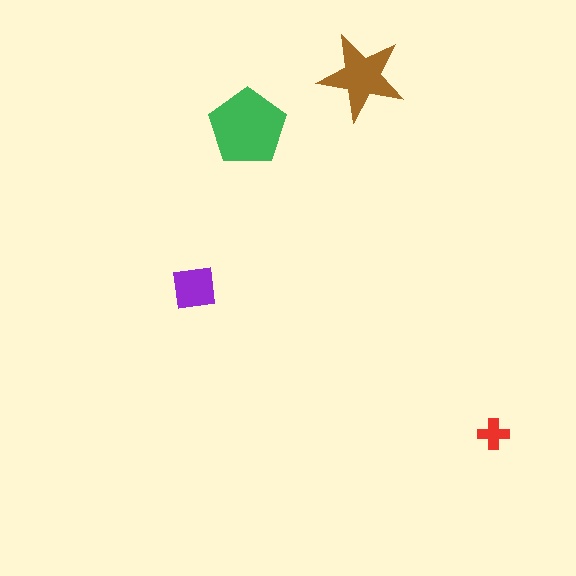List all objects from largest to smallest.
The green pentagon, the brown star, the purple square, the red cross.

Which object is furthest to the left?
The purple square is leftmost.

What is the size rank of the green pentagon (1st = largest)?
1st.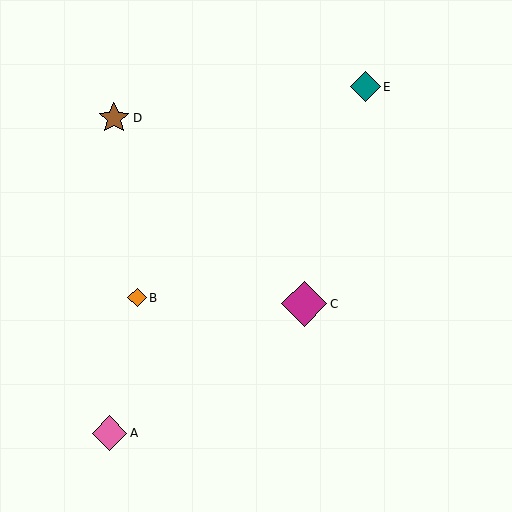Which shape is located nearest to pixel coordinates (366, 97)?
The teal diamond (labeled E) at (365, 87) is nearest to that location.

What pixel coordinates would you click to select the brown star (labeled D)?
Click at (114, 118) to select the brown star D.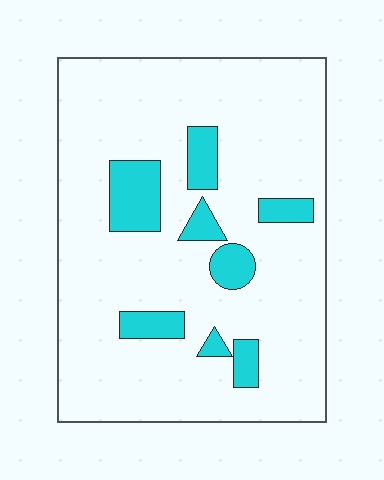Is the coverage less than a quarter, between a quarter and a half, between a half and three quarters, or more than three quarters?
Less than a quarter.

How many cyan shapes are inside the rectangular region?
8.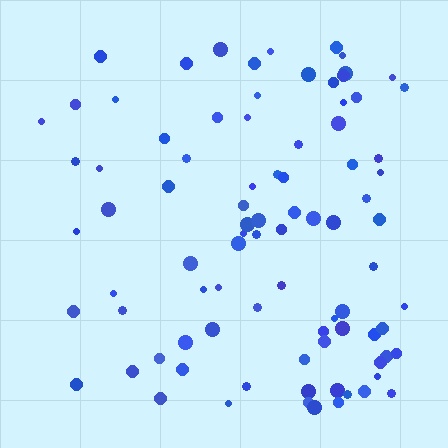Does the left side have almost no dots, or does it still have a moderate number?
Still a moderate number, just noticeably fewer than the right.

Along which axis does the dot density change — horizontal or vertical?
Horizontal.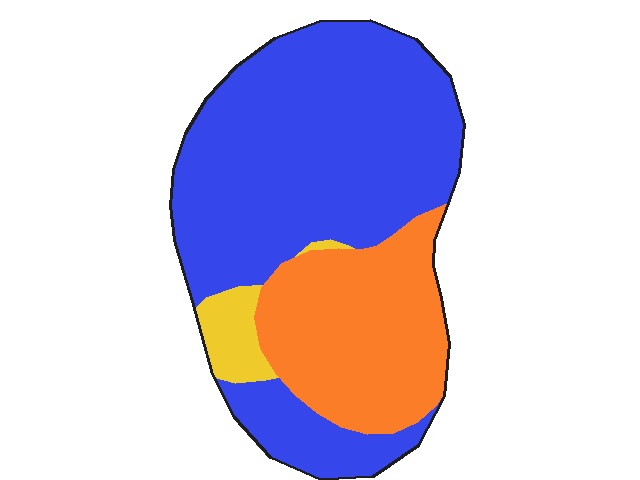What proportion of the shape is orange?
Orange covers roughly 30% of the shape.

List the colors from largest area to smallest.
From largest to smallest: blue, orange, yellow.